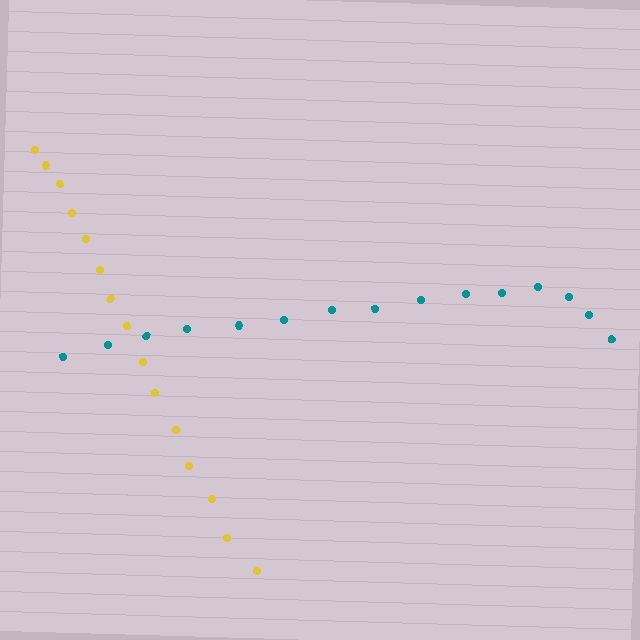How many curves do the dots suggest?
There are 2 distinct paths.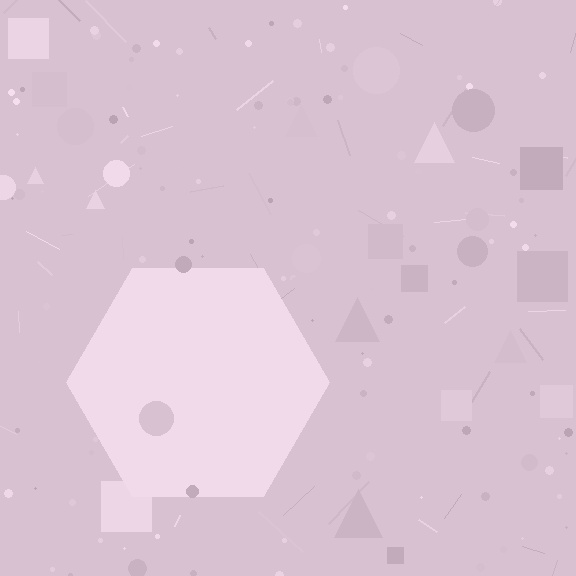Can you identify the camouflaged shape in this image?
The camouflaged shape is a hexagon.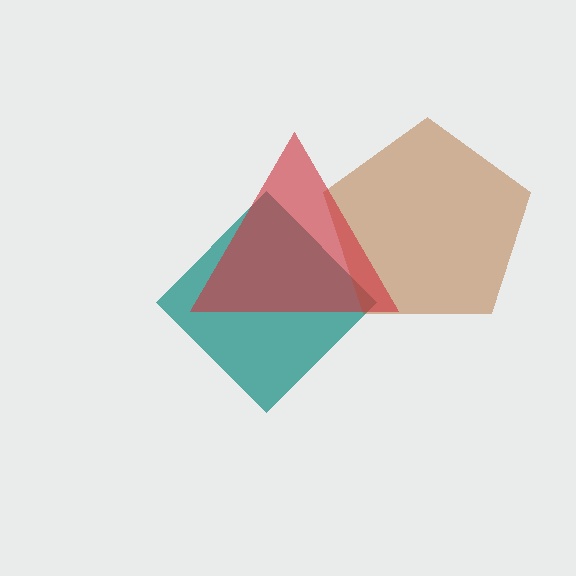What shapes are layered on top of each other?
The layered shapes are: a teal diamond, a brown pentagon, a red triangle.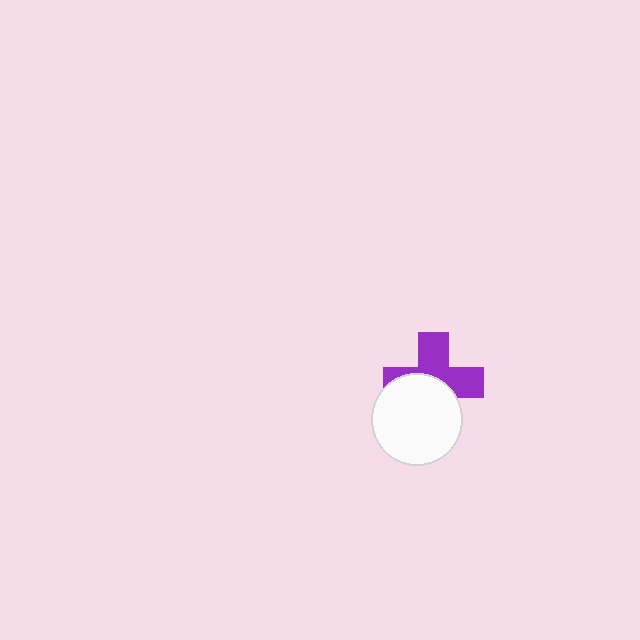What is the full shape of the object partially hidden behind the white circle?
The partially hidden object is a purple cross.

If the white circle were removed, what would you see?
You would see the complete purple cross.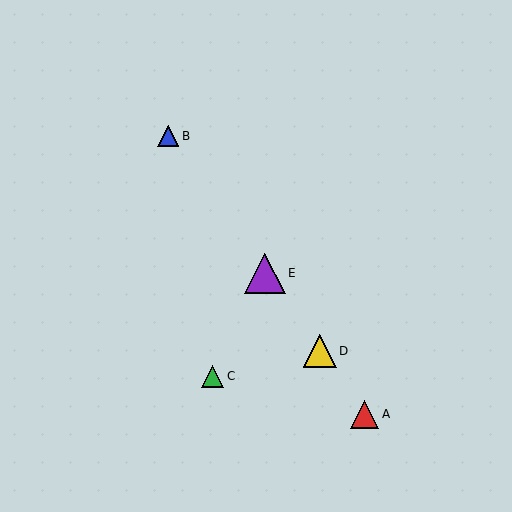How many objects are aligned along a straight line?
4 objects (A, B, D, E) are aligned along a straight line.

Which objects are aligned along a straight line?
Objects A, B, D, E are aligned along a straight line.